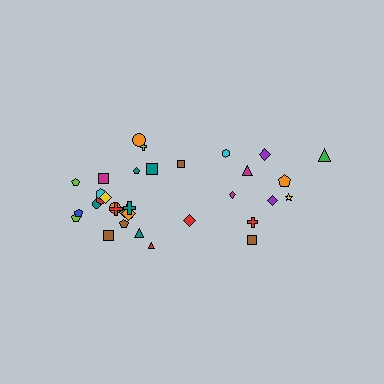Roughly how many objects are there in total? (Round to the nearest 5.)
Roughly 35 objects in total.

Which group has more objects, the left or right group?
The left group.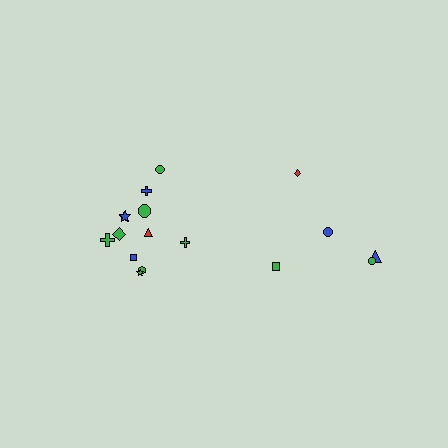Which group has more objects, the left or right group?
The left group.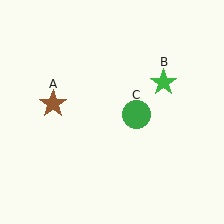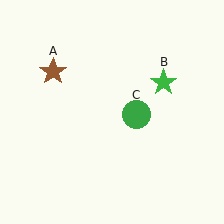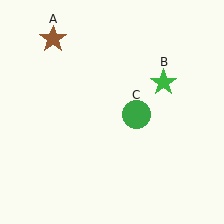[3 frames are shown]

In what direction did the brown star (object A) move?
The brown star (object A) moved up.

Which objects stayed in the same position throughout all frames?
Green star (object B) and green circle (object C) remained stationary.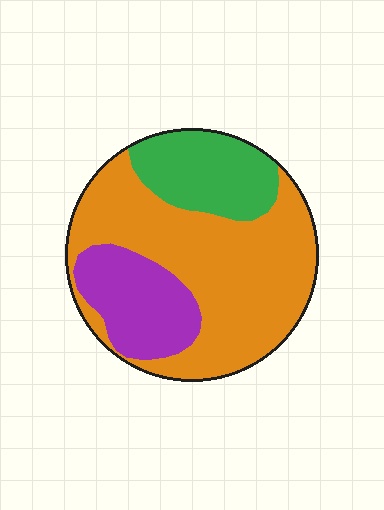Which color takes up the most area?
Orange, at roughly 60%.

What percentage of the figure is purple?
Purple takes up between a sixth and a third of the figure.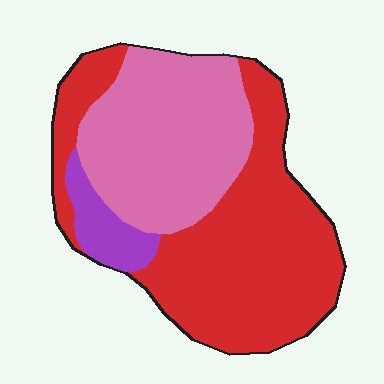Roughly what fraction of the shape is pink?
Pink covers 38% of the shape.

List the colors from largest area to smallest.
From largest to smallest: red, pink, purple.